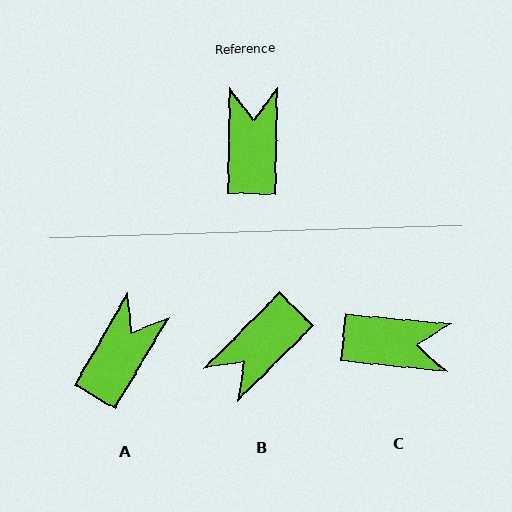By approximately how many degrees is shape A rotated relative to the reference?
Approximately 29 degrees clockwise.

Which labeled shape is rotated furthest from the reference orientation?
B, about 137 degrees away.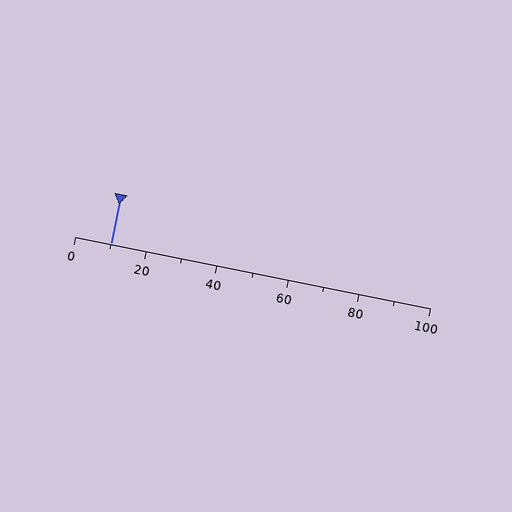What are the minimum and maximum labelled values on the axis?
The axis runs from 0 to 100.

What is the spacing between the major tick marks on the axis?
The major ticks are spaced 20 apart.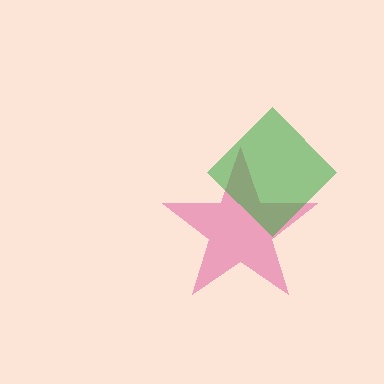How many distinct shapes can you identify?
There are 2 distinct shapes: a magenta star, a green diamond.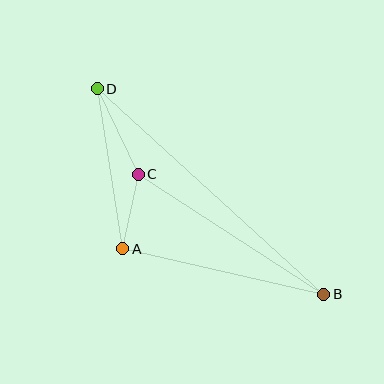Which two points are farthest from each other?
Points B and D are farthest from each other.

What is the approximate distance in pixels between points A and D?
The distance between A and D is approximately 162 pixels.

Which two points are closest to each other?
Points A and C are closest to each other.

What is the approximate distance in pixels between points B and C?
The distance between B and C is approximately 221 pixels.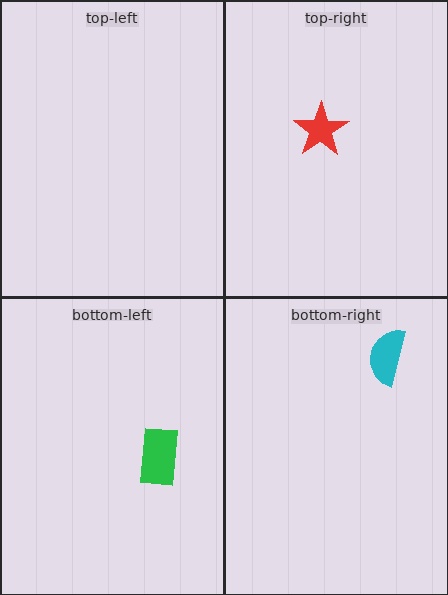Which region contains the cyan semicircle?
The bottom-right region.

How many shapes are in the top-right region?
1.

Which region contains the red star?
The top-right region.